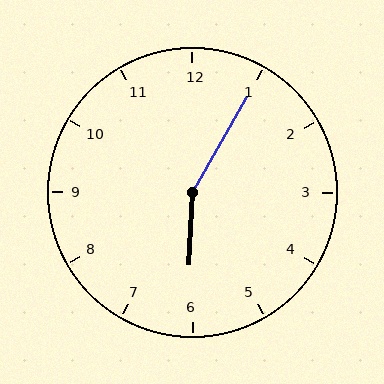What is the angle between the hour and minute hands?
Approximately 152 degrees.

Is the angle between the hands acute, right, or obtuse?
It is obtuse.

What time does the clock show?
6:05.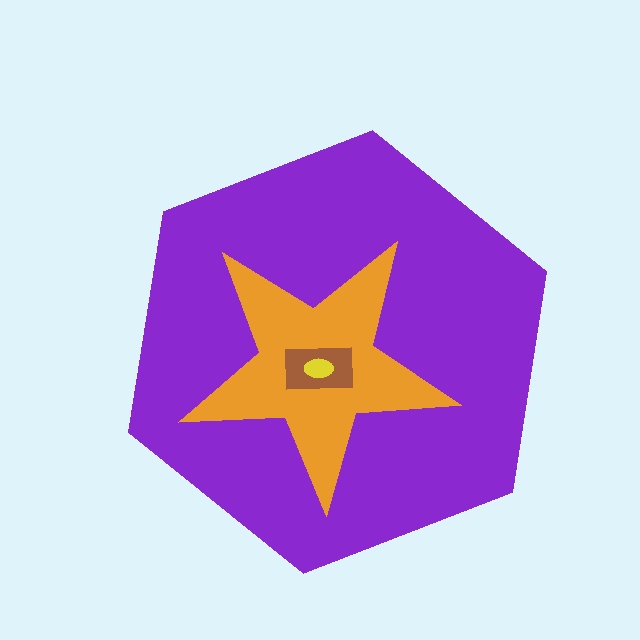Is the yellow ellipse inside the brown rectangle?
Yes.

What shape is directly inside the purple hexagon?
The orange star.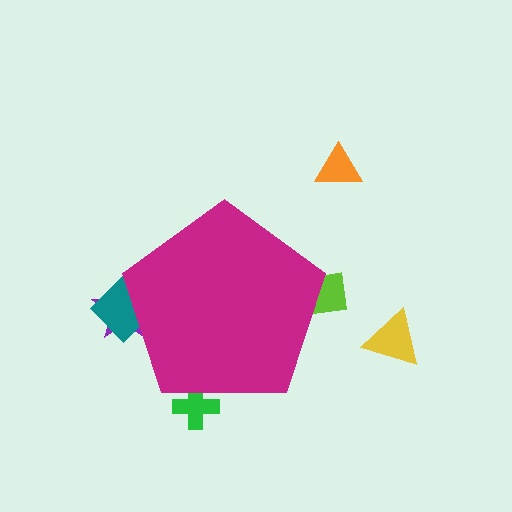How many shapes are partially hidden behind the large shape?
4 shapes are partially hidden.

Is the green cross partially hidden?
Yes, the green cross is partially hidden behind the magenta pentagon.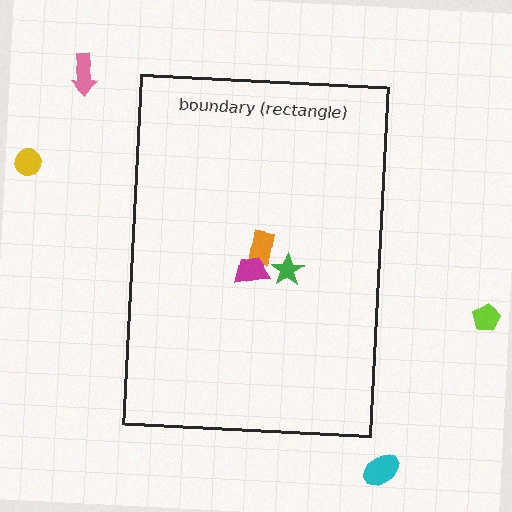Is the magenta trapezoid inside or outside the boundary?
Inside.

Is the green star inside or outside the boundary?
Inside.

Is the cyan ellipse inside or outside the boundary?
Outside.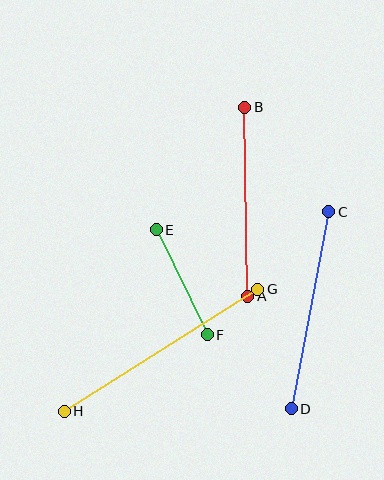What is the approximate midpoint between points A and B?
The midpoint is at approximately (246, 202) pixels.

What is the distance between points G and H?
The distance is approximately 229 pixels.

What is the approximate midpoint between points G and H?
The midpoint is at approximately (161, 350) pixels.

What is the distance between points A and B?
The distance is approximately 189 pixels.